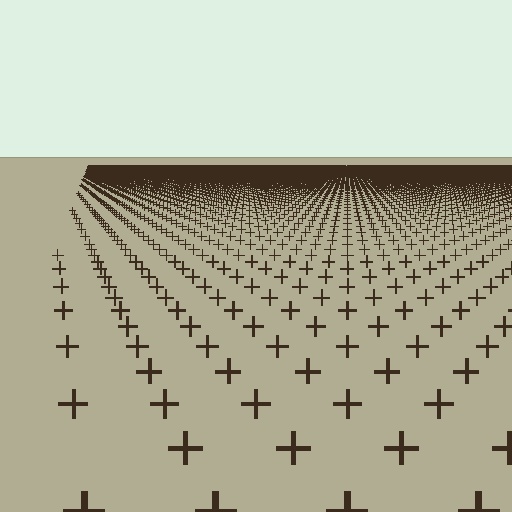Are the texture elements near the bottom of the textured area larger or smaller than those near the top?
Larger. Near the bottom, elements are closer to the viewer and appear at a bigger on-screen size.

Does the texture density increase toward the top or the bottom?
Density increases toward the top.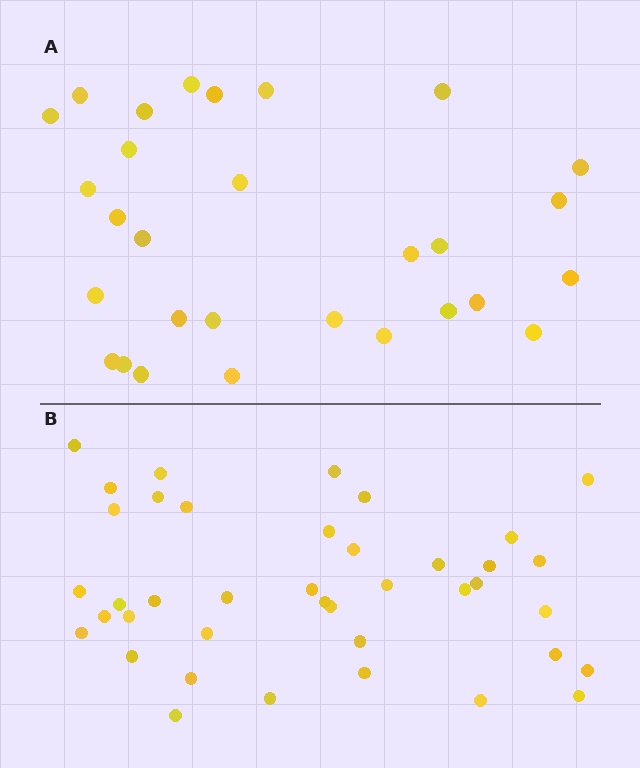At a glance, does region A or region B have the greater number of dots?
Region B (the bottom region) has more dots.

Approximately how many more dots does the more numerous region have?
Region B has roughly 12 or so more dots than region A.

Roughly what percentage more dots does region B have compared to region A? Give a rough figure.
About 40% more.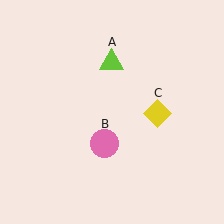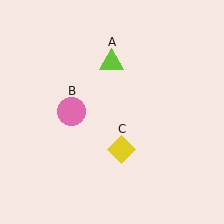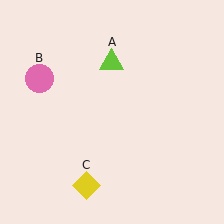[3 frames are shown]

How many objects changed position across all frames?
2 objects changed position: pink circle (object B), yellow diamond (object C).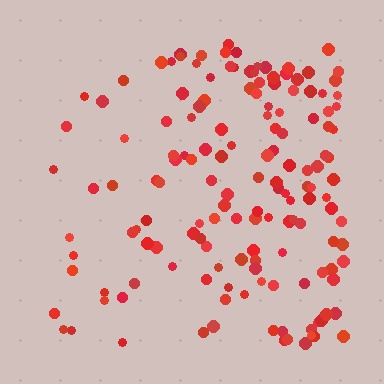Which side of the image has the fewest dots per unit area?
The left.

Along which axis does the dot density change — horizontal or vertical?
Horizontal.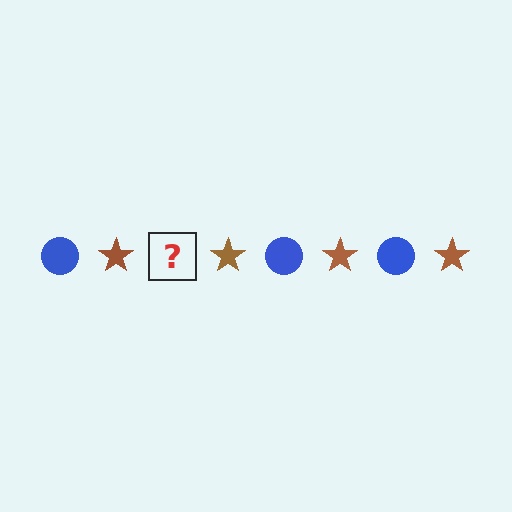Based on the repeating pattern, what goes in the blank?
The blank should be a blue circle.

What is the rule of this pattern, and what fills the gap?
The rule is that the pattern alternates between blue circle and brown star. The gap should be filled with a blue circle.